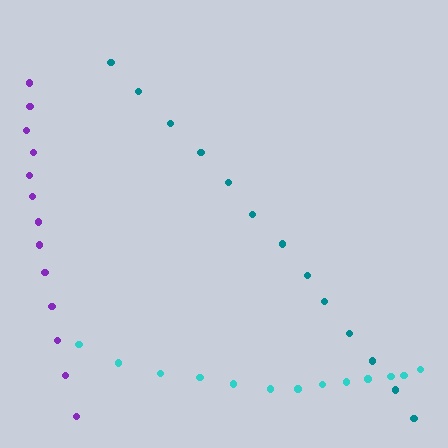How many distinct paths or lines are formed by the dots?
There are 3 distinct paths.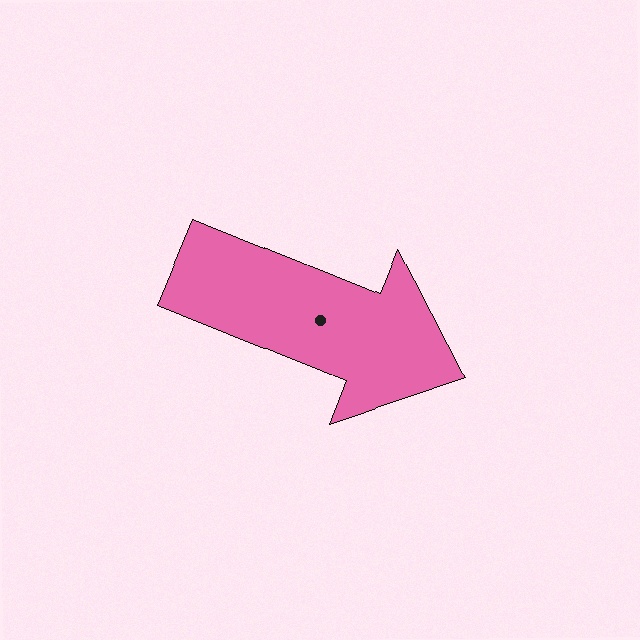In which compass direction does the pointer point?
East.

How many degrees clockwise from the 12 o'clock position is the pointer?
Approximately 112 degrees.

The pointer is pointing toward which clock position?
Roughly 4 o'clock.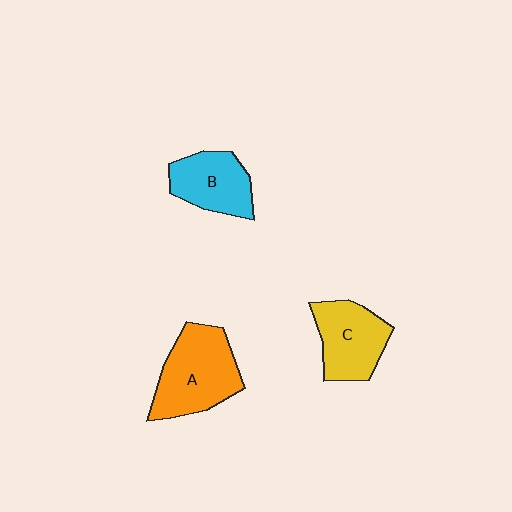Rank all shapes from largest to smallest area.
From largest to smallest: A (orange), C (yellow), B (cyan).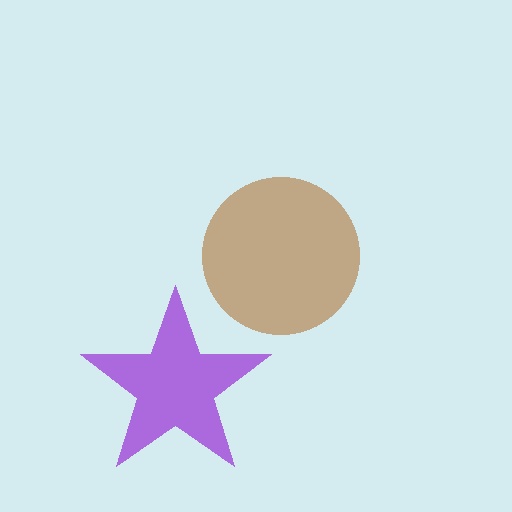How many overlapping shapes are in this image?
There are 2 overlapping shapes in the image.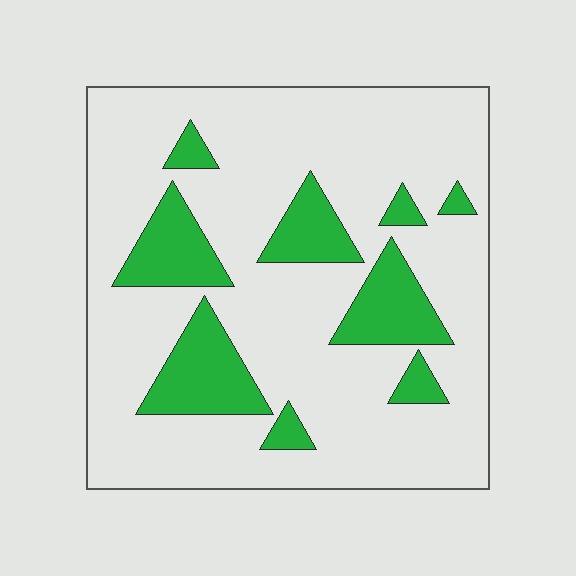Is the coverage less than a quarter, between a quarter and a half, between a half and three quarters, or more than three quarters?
Less than a quarter.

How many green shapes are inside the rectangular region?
9.